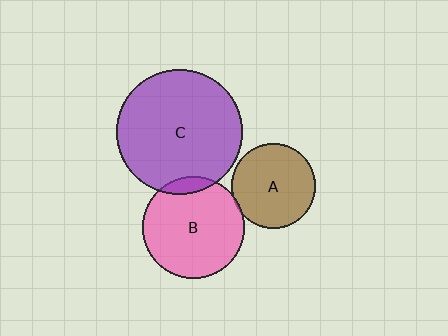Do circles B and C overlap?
Yes.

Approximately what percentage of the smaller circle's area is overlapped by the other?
Approximately 10%.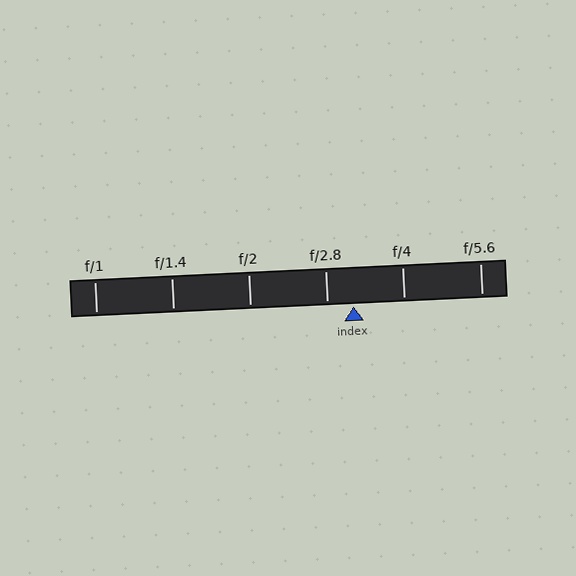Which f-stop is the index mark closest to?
The index mark is closest to f/2.8.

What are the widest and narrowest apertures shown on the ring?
The widest aperture shown is f/1 and the narrowest is f/5.6.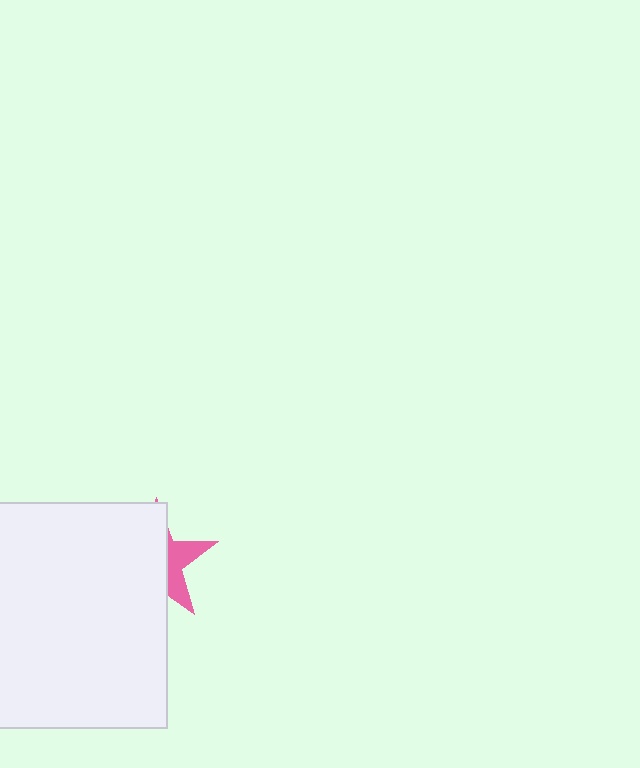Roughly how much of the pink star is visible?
A small part of it is visible (roughly 33%).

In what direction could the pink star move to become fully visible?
The pink star could move right. That would shift it out from behind the white rectangle entirely.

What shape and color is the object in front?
The object in front is a white rectangle.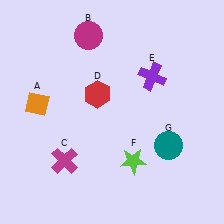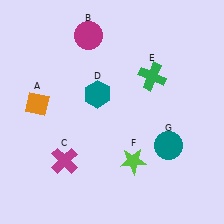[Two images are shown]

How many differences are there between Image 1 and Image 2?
There are 2 differences between the two images.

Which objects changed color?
D changed from red to teal. E changed from purple to green.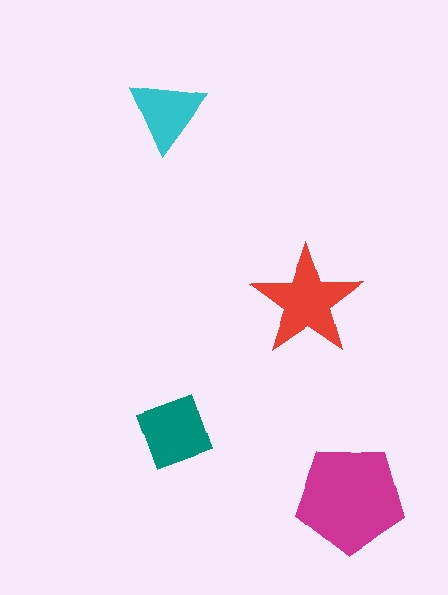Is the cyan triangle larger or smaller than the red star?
Smaller.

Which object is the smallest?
The cyan triangle.